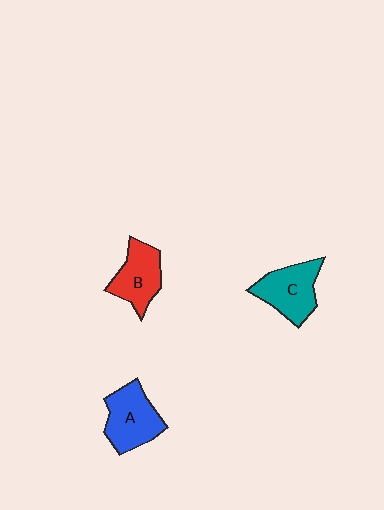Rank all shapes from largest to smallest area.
From largest to smallest: A (blue), C (teal), B (red).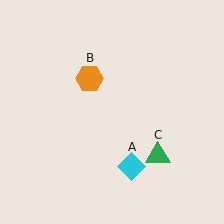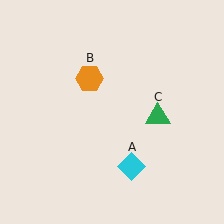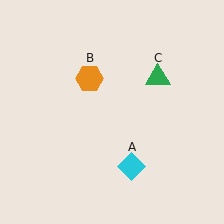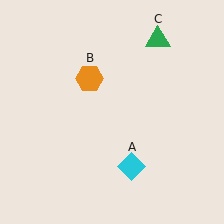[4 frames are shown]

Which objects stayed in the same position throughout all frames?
Cyan diamond (object A) and orange hexagon (object B) remained stationary.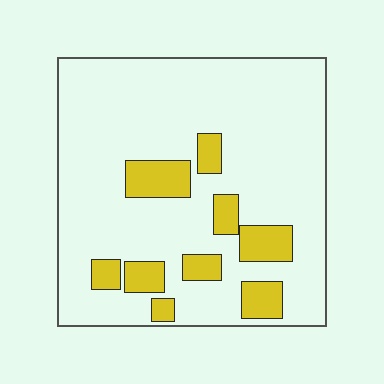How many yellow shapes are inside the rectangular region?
9.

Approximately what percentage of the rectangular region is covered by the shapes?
Approximately 15%.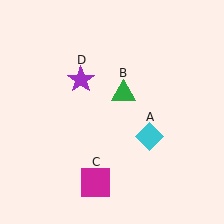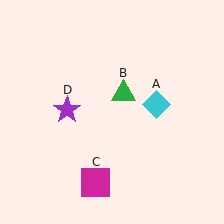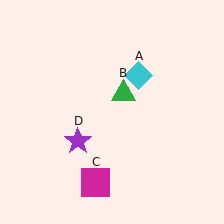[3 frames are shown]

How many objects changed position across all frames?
2 objects changed position: cyan diamond (object A), purple star (object D).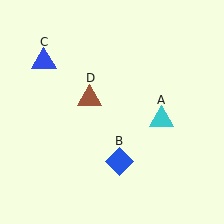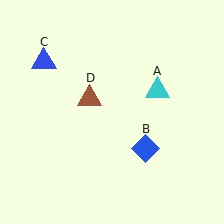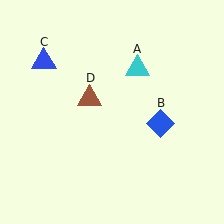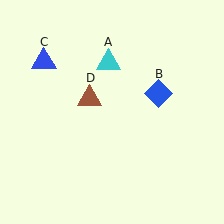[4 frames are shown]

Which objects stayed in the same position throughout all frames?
Blue triangle (object C) and brown triangle (object D) remained stationary.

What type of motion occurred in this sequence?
The cyan triangle (object A), blue diamond (object B) rotated counterclockwise around the center of the scene.